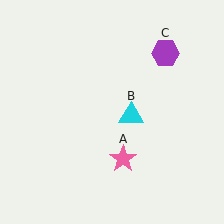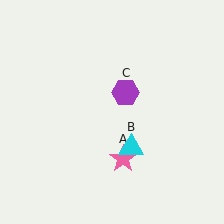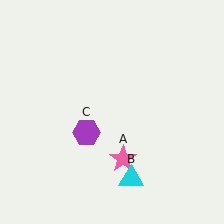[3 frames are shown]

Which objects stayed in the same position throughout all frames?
Pink star (object A) remained stationary.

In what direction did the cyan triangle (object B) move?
The cyan triangle (object B) moved down.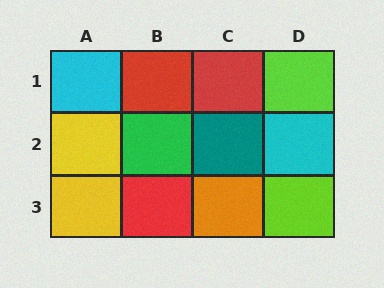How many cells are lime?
2 cells are lime.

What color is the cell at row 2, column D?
Cyan.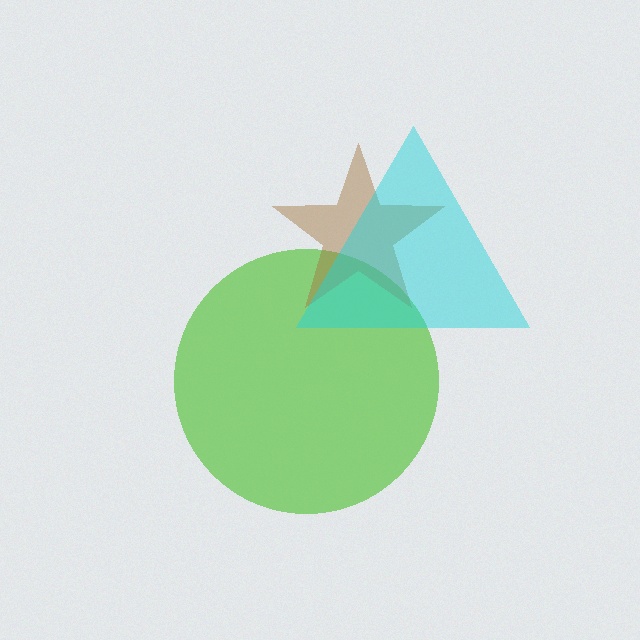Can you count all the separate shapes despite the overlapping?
Yes, there are 3 separate shapes.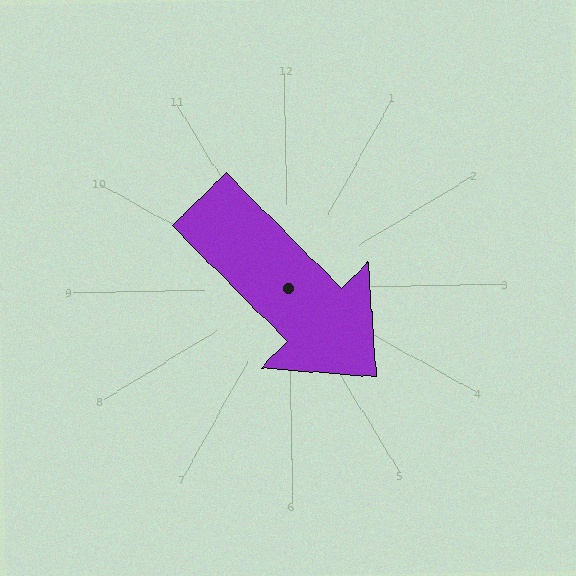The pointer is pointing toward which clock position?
Roughly 5 o'clock.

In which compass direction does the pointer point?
Southeast.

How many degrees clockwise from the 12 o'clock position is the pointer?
Approximately 136 degrees.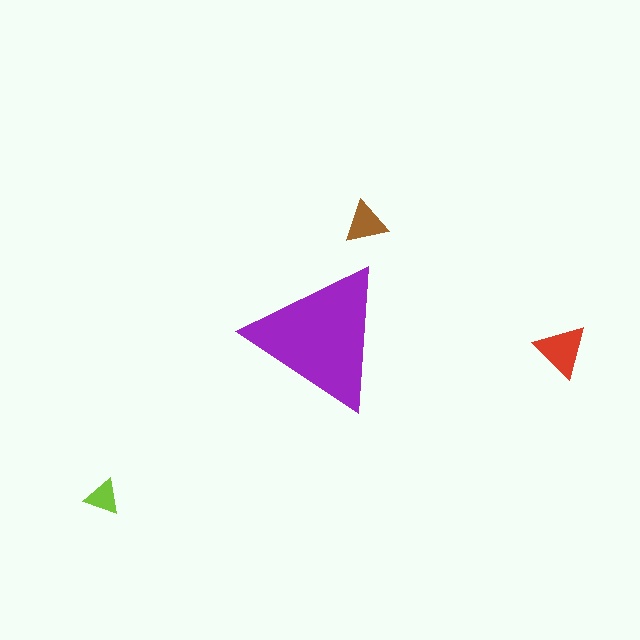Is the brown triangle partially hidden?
No, the brown triangle is fully visible.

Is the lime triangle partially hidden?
No, the lime triangle is fully visible.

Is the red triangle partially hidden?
No, the red triangle is fully visible.